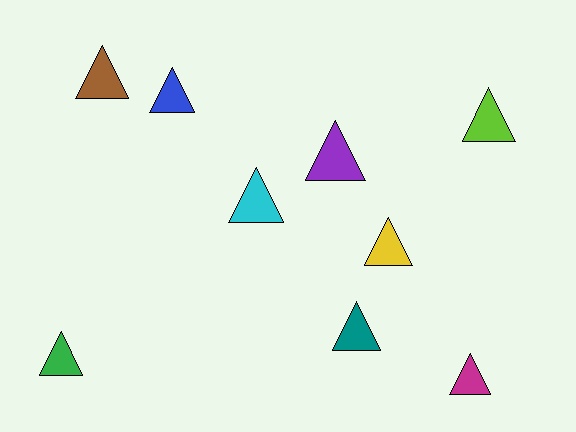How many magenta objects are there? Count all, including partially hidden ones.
There is 1 magenta object.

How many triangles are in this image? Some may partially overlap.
There are 9 triangles.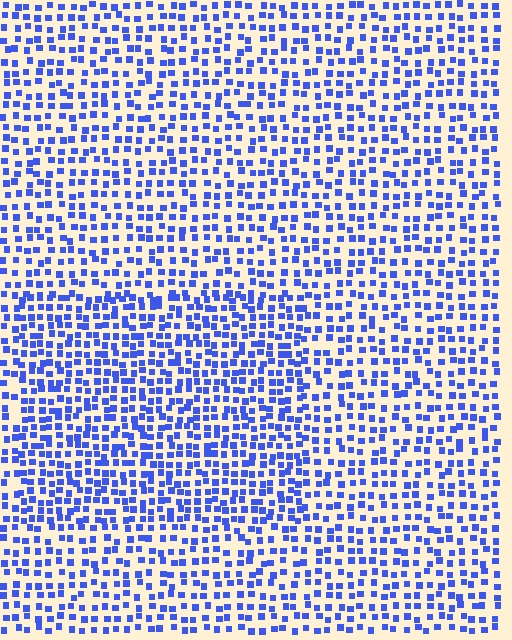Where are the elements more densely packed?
The elements are more densely packed inside the rectangle boundary.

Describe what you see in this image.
The image contains small blue elements arranged at two different densities. A rectangle-shaped region is visible where the elements are more densely packed than the surrounding area.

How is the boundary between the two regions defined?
The boundary is defined by a change in element density (approximately 1.5x ratio). All elements are the same color, size, and shape.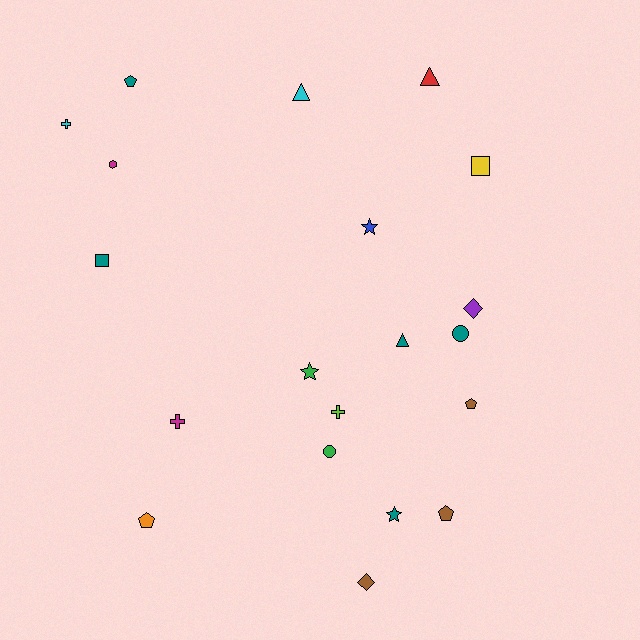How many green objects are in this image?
There are 2 green objects.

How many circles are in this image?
There are 2 circles.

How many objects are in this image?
There are 20 objects.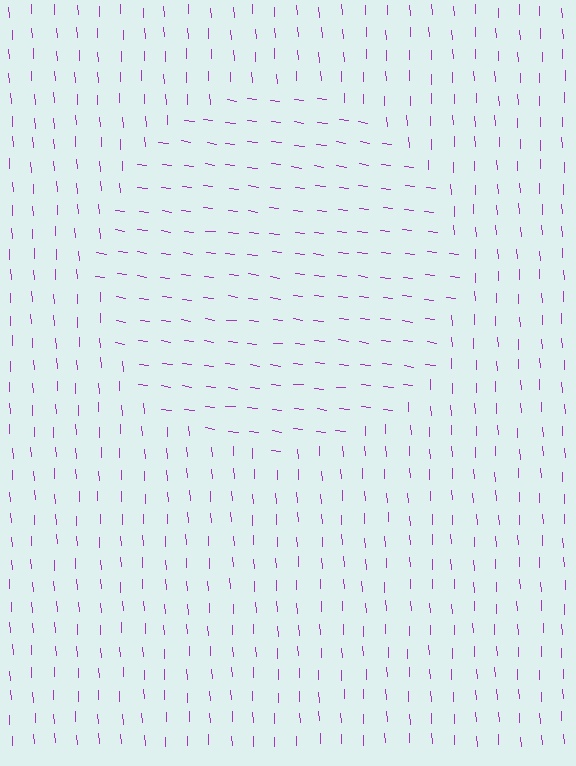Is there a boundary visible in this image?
Yes, there is a texture boundary formed by a change in line orientation.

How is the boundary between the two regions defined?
The boundary is defined purely by a change in line orientation (approximately 79 degrees difference). All lines are the same color and thickness.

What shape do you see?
I see a circle.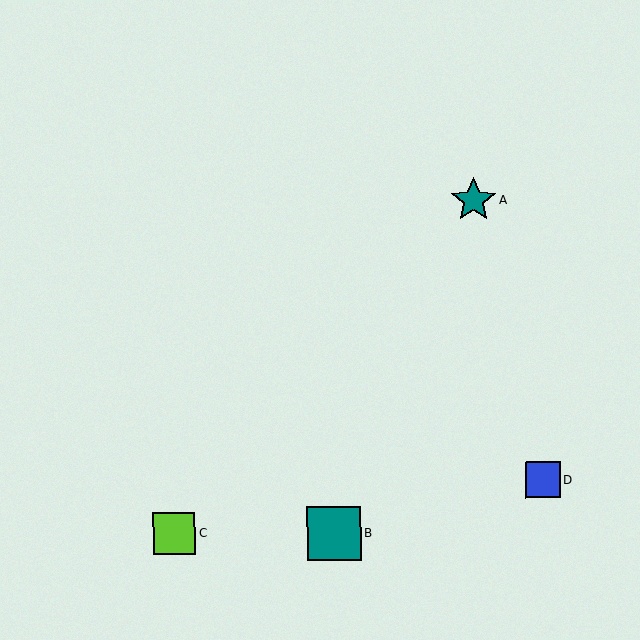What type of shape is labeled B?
Shape B is a teal square.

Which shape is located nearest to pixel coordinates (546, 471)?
The blue square (labeled D) at (543, 480) is nearest to that location.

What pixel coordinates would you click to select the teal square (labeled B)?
Click at (334, 533) to select the teal square B.